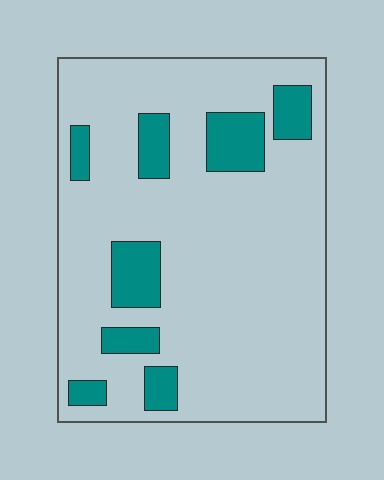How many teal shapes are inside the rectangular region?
8.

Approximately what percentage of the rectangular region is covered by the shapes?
Approximately 15%.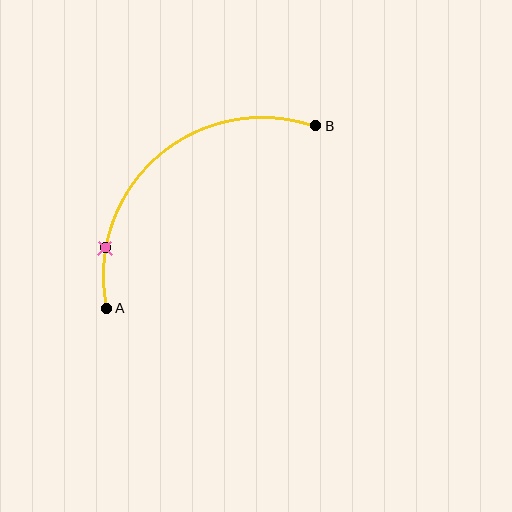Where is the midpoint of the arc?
The arc midpoint is the point on the curve farthest from the straight line joining A and B. It sits above and to the left of that line.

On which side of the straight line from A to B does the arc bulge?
The arc bulges above and to the left of the straight line connecting A and B.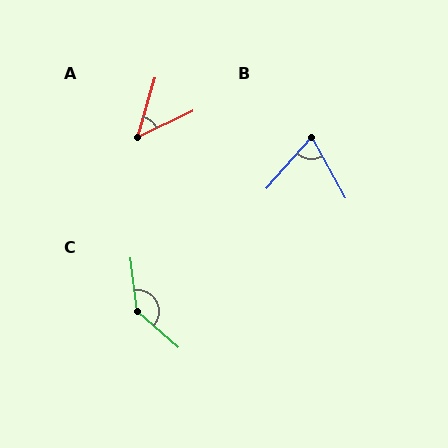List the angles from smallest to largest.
A (49°), B (70°), C (138°).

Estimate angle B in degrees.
Approximately 70 degrees.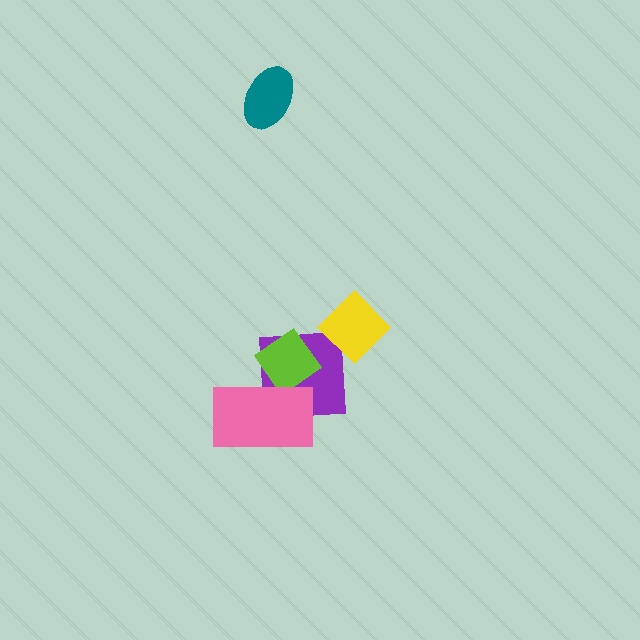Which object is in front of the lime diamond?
The pink rectangle is in front of the lime diamond.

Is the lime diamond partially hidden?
Yes, it is partially covered by another shape.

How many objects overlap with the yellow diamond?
0 objects overlap with the yellow diamond.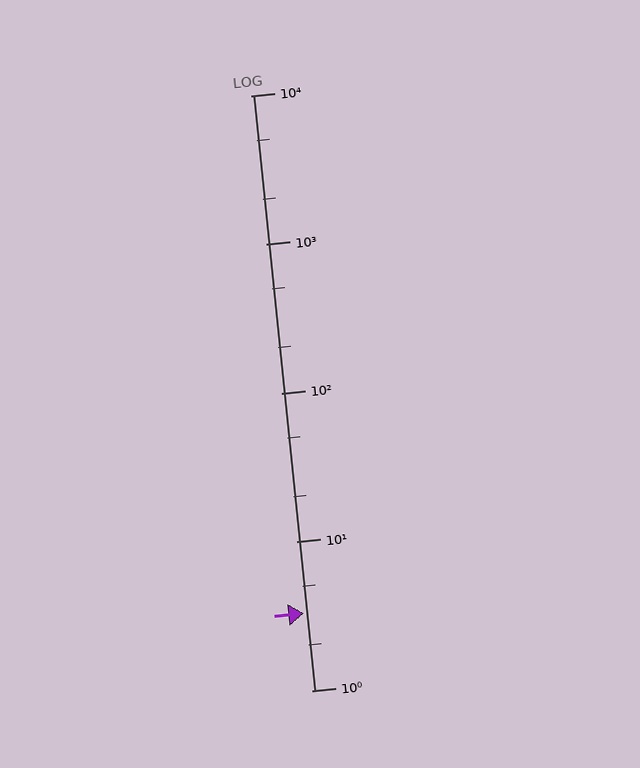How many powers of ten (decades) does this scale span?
The scale spans 4 decades, from 1 to 10000.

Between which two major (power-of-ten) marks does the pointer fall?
The pointer is between 1 and 10.